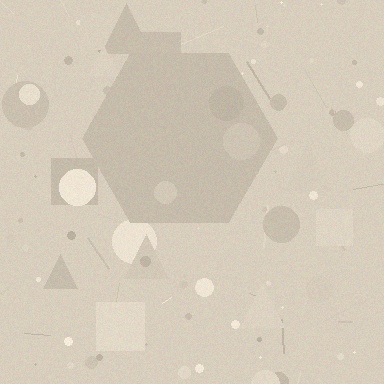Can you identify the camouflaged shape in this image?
The camouflaged shape is a hexagon.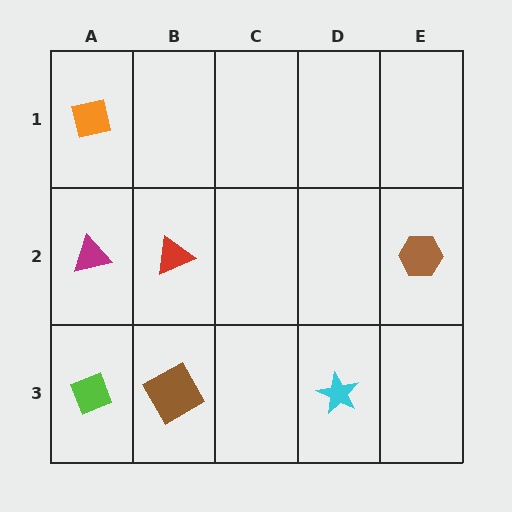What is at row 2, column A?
A magenta triangle.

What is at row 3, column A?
A lime diamond.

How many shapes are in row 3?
3 shapes.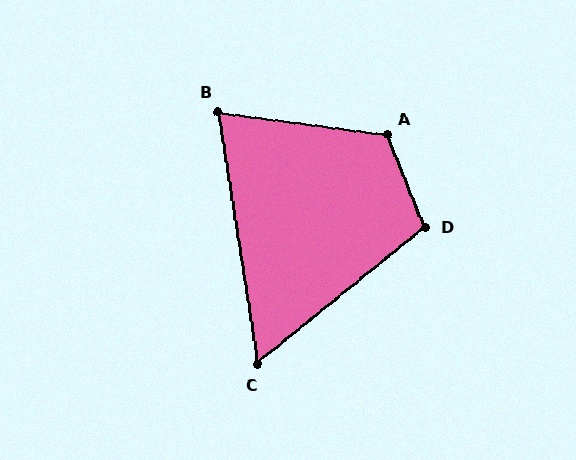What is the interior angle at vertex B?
Approximately 73 degrees (acute).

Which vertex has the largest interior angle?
A, at approximately 120 degrees.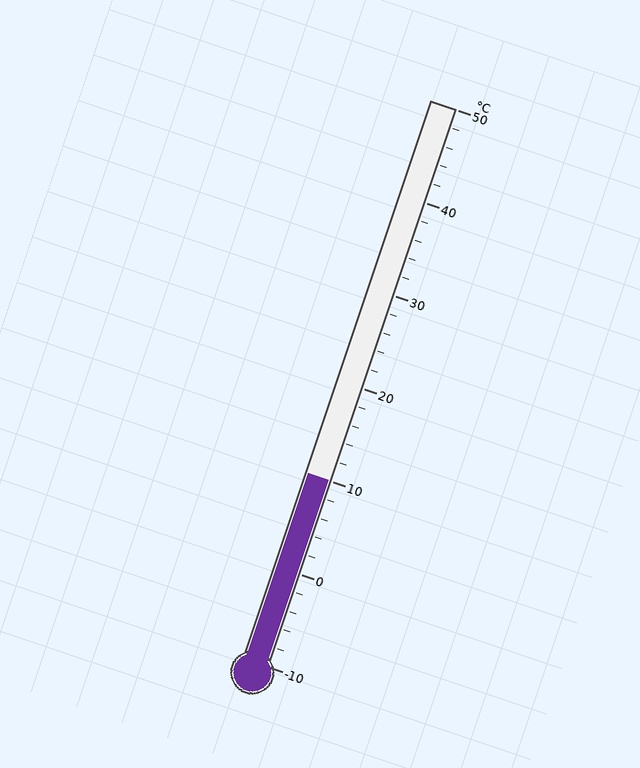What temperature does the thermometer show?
The thermometer shows approximately 10°C.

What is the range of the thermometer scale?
The thermometer scale ranges from -10°C to 50°C.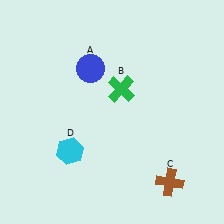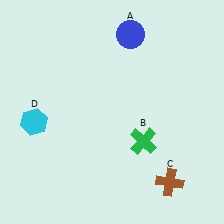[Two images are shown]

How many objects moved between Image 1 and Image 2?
3 objects moved between the two images.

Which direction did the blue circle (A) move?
The blue circle (A) moved right.